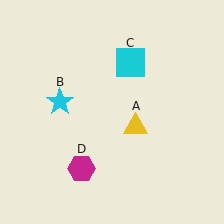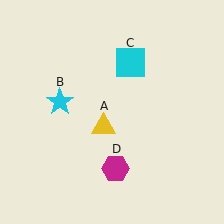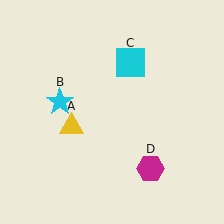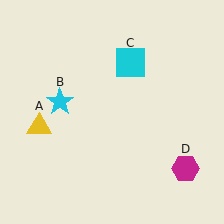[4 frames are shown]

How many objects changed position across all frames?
2 objects changed position: yellow triangle (object A), magenta hexagon (object D).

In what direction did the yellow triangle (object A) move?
The yellow triangle (object A) moved left.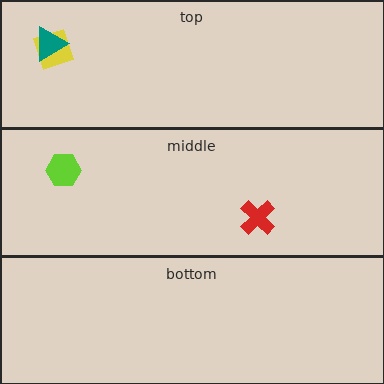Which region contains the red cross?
The middle region.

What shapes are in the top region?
The yellow square, the teal triangle.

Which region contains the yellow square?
The top region.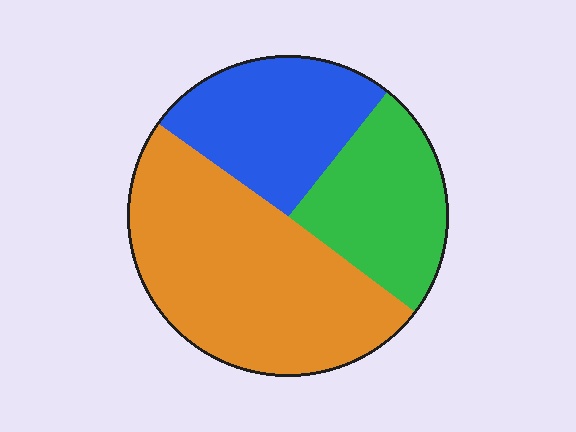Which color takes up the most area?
Orange, at roughly 50%.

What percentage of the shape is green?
Green takes up about one quarter (1/4) of the shape.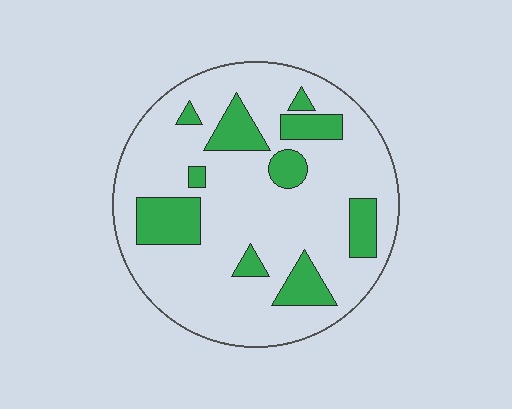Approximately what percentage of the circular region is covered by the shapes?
Approximately 20%.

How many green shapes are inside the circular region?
10.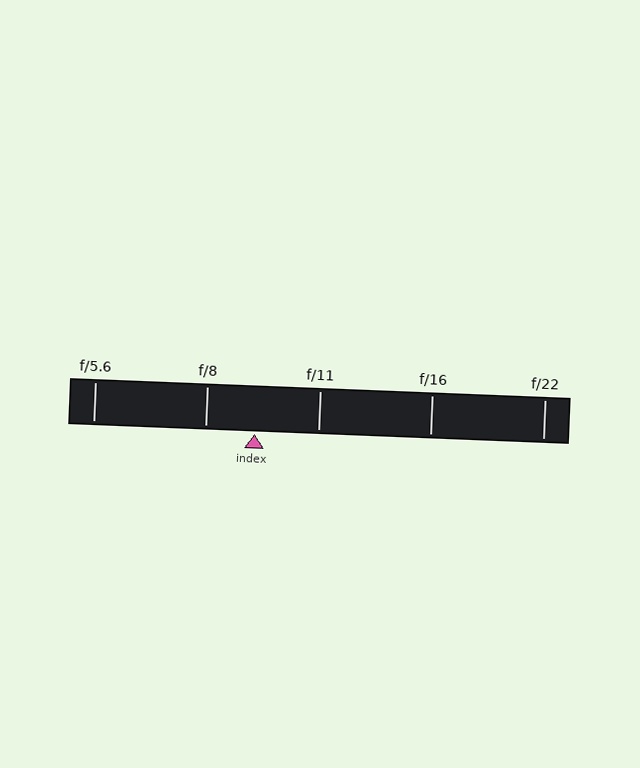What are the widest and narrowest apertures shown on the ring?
The widest aperture shown is f/5.6 and the narrowest is f/22.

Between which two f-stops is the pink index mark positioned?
The index mark is between f/8 and f/11.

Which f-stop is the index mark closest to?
The index mark is closest to f/8.